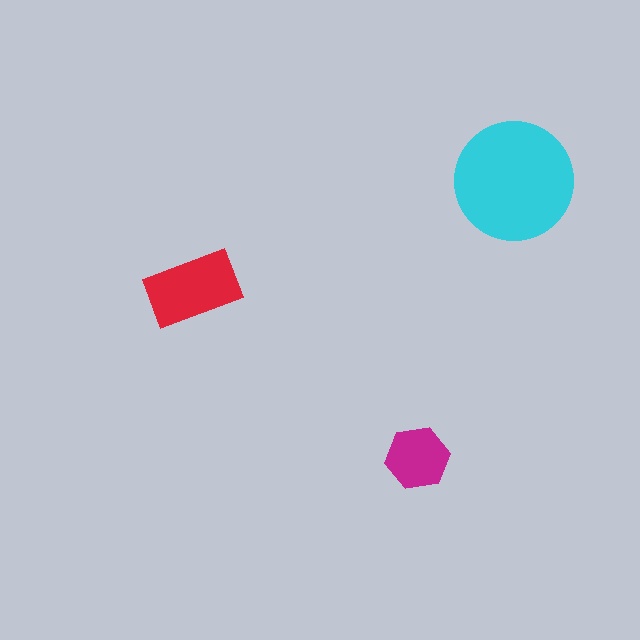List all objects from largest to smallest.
The cyan circle, the red rectangle, the magenta hexagon.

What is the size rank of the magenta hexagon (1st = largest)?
3rd.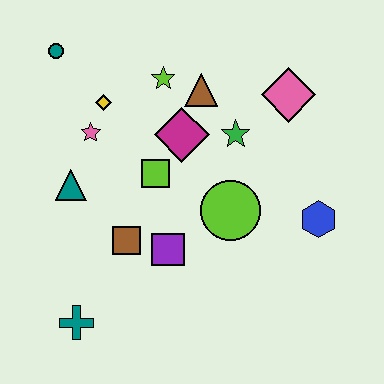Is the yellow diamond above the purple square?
Yes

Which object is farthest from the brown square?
The pink diamond is farthest from the brown square.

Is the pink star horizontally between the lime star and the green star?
No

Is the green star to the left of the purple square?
No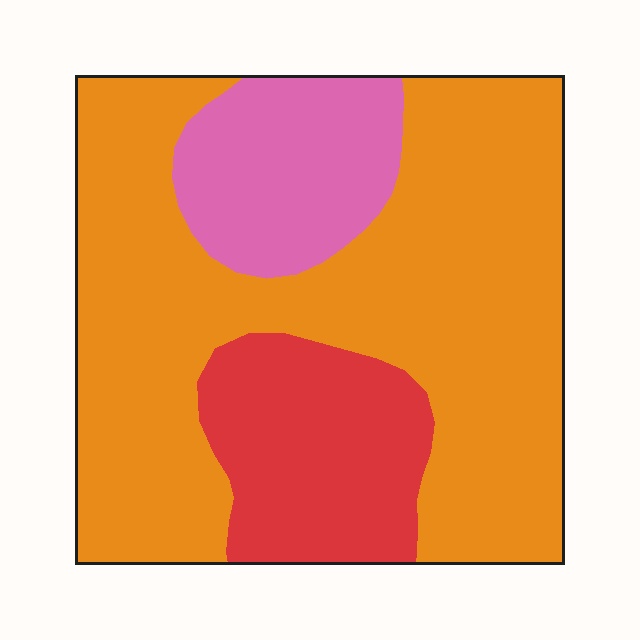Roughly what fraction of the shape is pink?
Pink covers around 15% of the shape.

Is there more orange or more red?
Orange.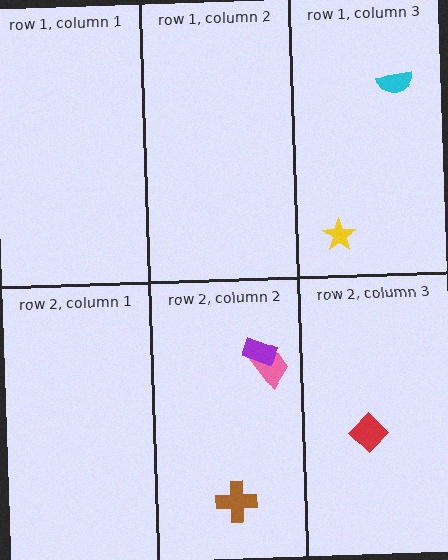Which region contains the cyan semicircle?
The row 1, column 3 region.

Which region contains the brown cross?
The row 2, column 2 region.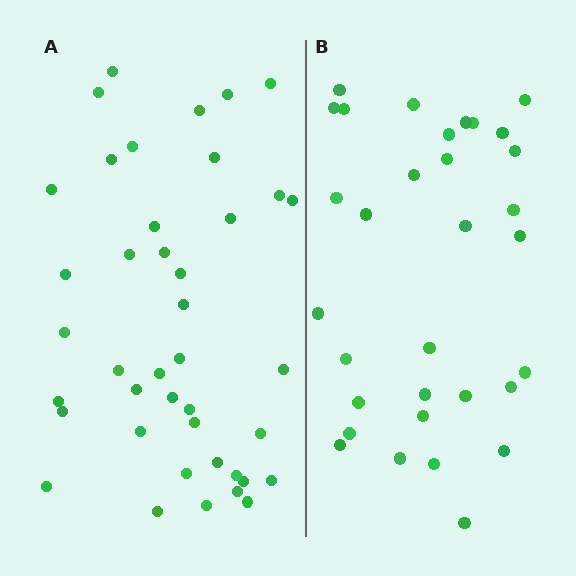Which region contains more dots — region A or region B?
Region A (the left region) has more dots.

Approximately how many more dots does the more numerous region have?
Region A has roughly 8 or so more dots than region B.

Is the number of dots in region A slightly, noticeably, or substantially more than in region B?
Region A has noticeably more, but not dramatically so. The ratio is roughly 1.3 to 1.